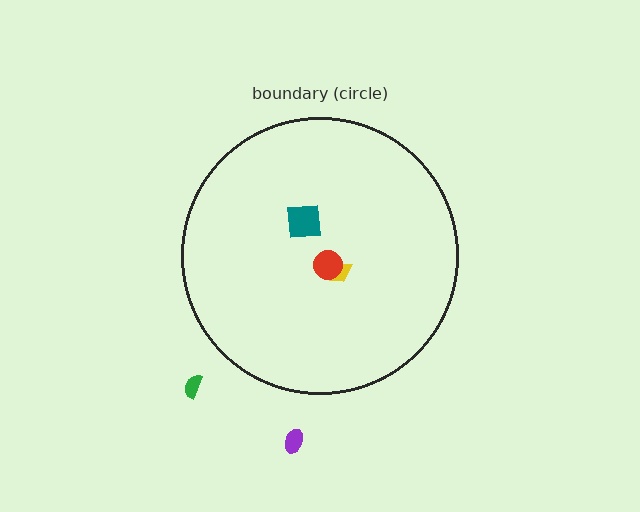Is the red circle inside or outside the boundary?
Inside.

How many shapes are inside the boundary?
3 inside, 2 outside.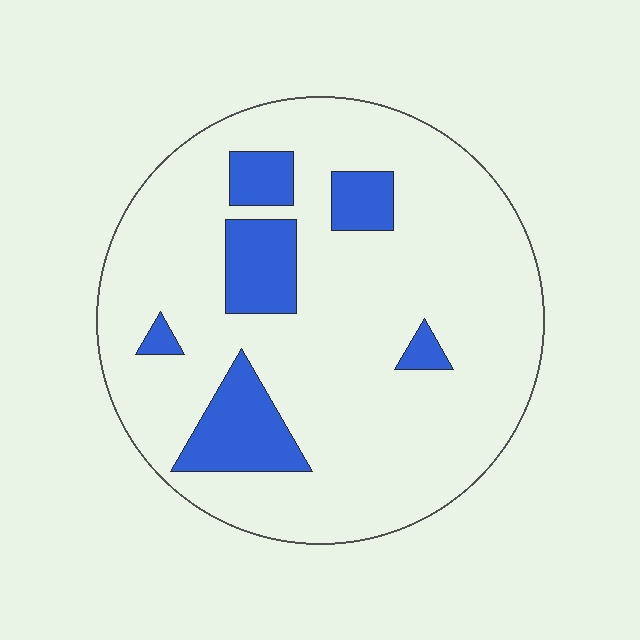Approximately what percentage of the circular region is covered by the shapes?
Approximately 15%.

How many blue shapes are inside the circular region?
6.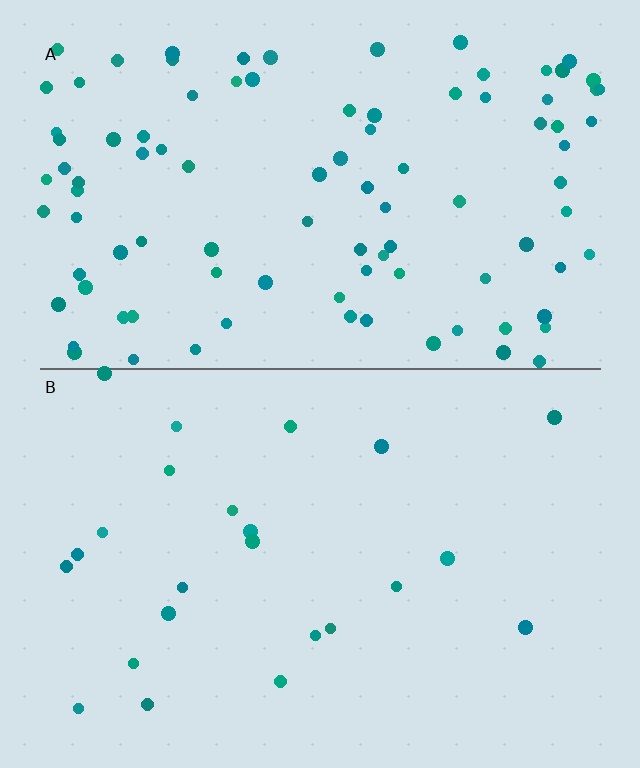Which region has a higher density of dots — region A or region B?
A (the top).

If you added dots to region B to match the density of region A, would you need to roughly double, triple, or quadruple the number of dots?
Approximately quadruple.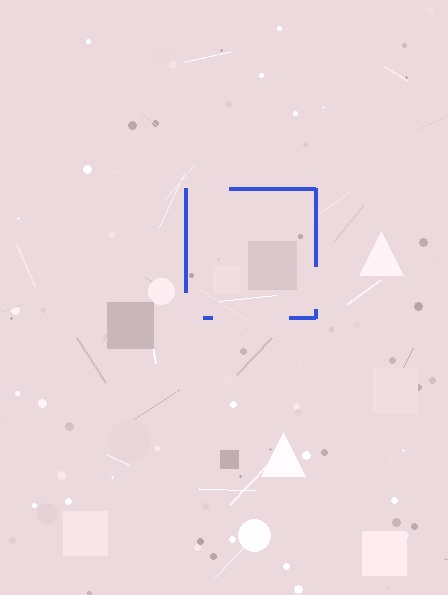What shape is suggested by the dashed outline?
The dashed outline suggests a square.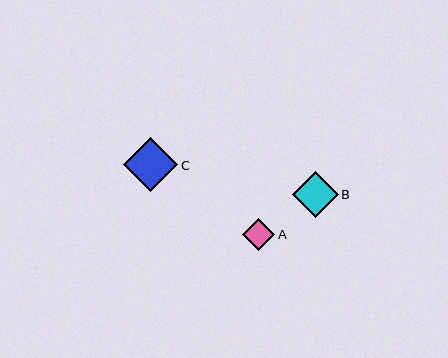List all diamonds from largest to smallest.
From largest to smallest: C, B, A.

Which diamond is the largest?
Diamond C is the largest with a size of approximately 54 pixels.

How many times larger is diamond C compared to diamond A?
Diamond C is approximately 1.7 times the size of diamond A.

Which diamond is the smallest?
Diamond A is the smallest with a size of approximately 32 pixels.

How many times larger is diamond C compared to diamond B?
Diamond C is approximately 1.2 times the size of diamond B.